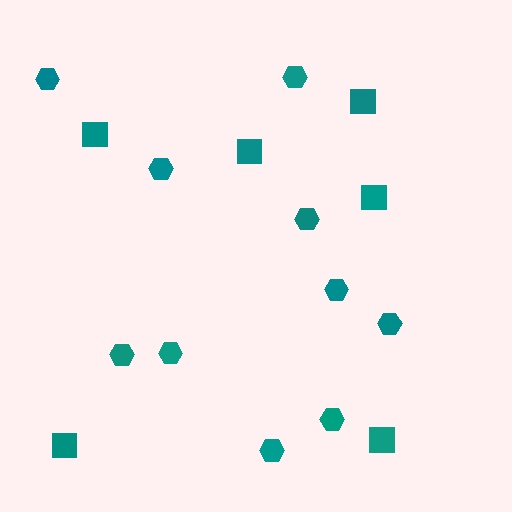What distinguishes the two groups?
There are 2 groups: one group of squares (6) and one group of hexagons (10).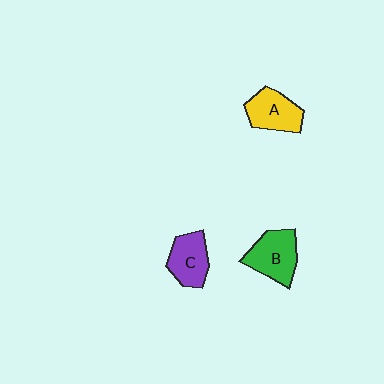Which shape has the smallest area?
Shape C (purple).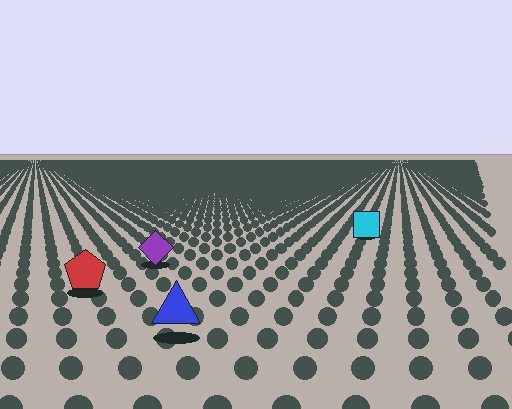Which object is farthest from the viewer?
The cyan square is farthest from the viewer. It appears smaller and the ground texture around it is denser.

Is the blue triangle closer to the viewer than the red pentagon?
Yes. The blue triangle is closer — you can tell from the texture gradient: the ground texture is coarser near it.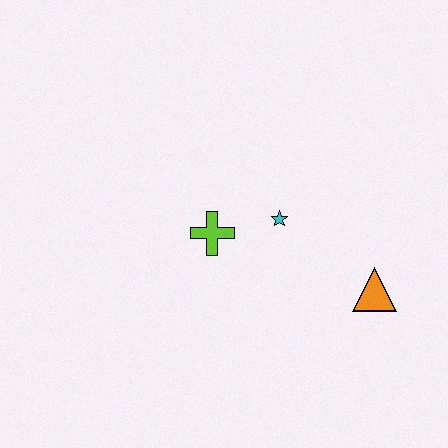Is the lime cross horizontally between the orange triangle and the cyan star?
No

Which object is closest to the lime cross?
The cyan star is closest to the lime cross.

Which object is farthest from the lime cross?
The orange triangle is farthest from the lime cross.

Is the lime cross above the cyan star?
No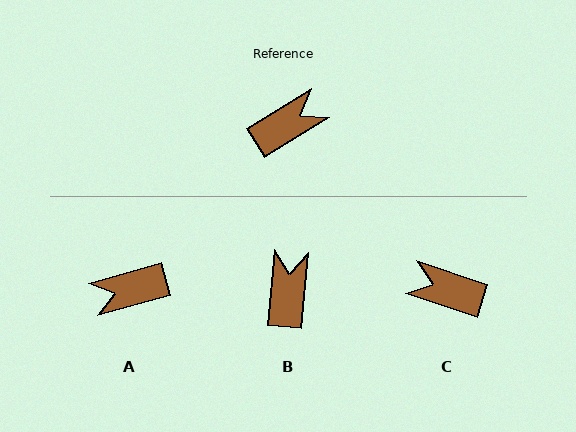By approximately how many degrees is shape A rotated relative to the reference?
Approximately 164 degrees counter-clockwise.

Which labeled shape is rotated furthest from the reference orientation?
A, about 164 degrees away.